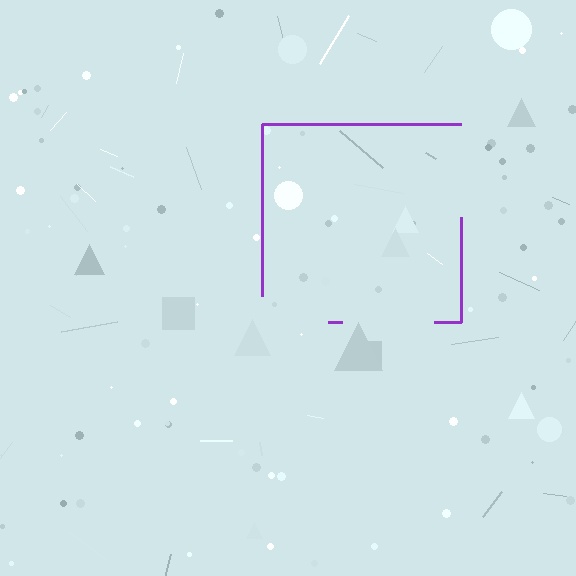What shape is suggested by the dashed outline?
The dashed outline suggests a square.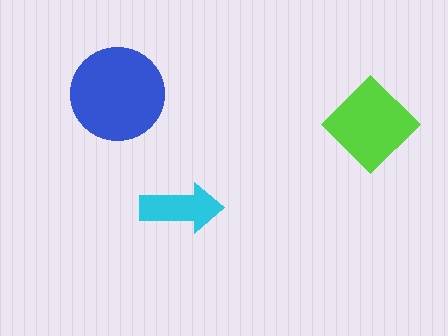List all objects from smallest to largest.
The cyan arrow, the lime diamond, the blue circle.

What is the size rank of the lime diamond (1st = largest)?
2nd.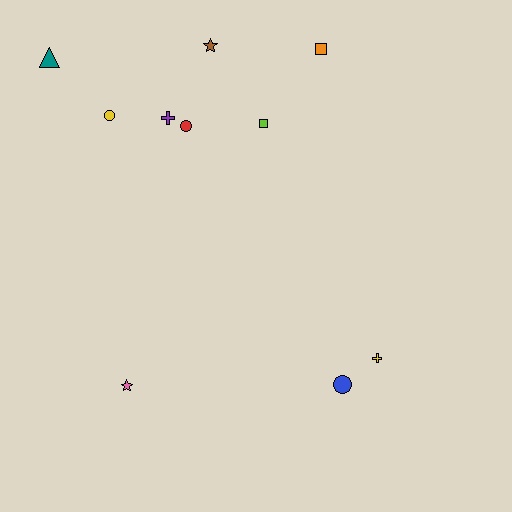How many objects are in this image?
There are 10 objects.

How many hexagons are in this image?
There are no hexagons.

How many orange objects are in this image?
There is 1 orange object.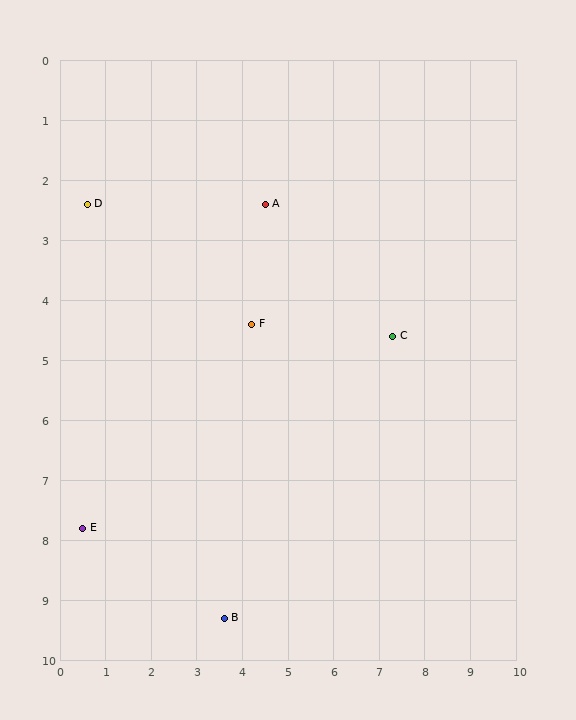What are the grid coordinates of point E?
Point E is at approximately (0.5, 7.8).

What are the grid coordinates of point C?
Point C is at approximately (7.3, 4.6).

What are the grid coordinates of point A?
Point A is at approximately (4.5, 2.4).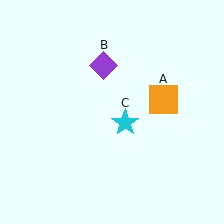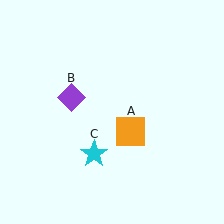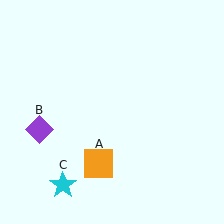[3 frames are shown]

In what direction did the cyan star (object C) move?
The cyan star (object C) moved down and to the left.